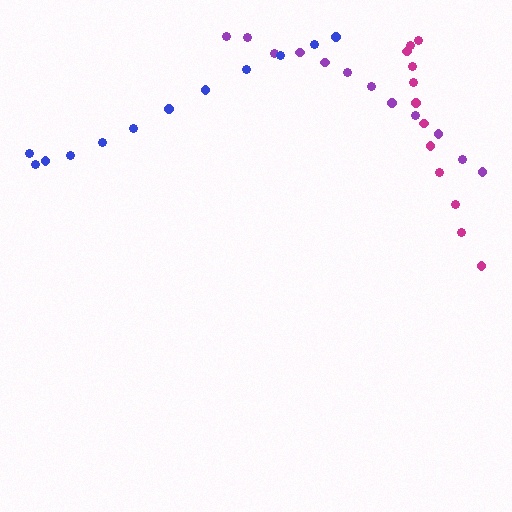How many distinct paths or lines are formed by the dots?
There are 3 distinct paths.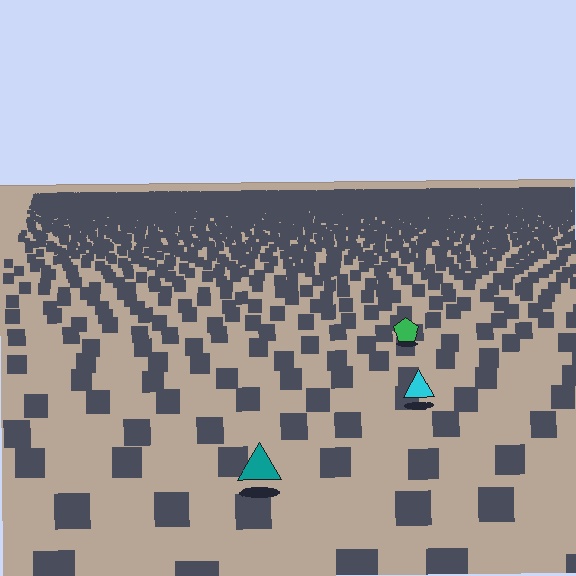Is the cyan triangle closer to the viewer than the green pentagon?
Yes. The cyan triangle is closer — you can tell from the texture gradient: the ground texture is coarser near it.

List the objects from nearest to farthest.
From nearest to farthest: the teal triangle, the cyan triangle, the green pentagon.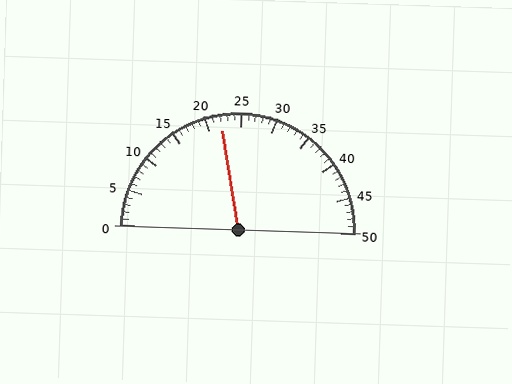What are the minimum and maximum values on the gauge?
The gauge ranges from 0 to 50.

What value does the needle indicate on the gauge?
The needle indicates approximately 22.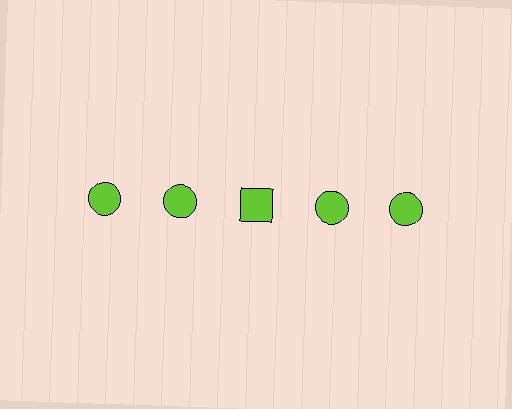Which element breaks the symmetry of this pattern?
The lime square in the top row, center column breaks the symmetry. All other shapes are lime circles.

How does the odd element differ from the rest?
It has a different shape: square instead of circle.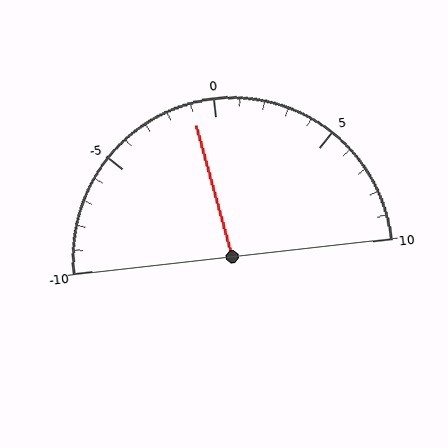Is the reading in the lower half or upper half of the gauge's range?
The reading is in the lower half of the range (-10 to 10).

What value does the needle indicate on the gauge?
The needle indicates approximately -1.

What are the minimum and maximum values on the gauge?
The gauge ranges from -10 to 10.